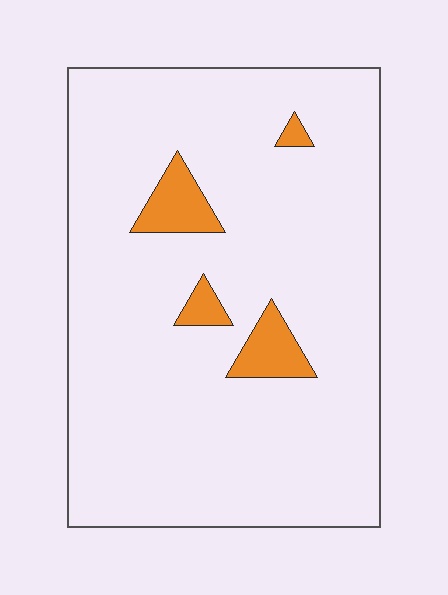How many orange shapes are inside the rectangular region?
4.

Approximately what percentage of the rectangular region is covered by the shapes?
Approximately 5%.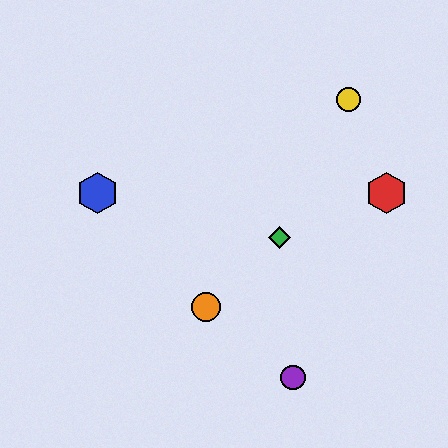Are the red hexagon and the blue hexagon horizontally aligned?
Yes, both are at y≈193.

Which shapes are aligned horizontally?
The red hexagon, the blue hexagon are aligned horizontally.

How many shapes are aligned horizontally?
2 shapes (the red hexagon, the blue hexagon) are aligned horizontally.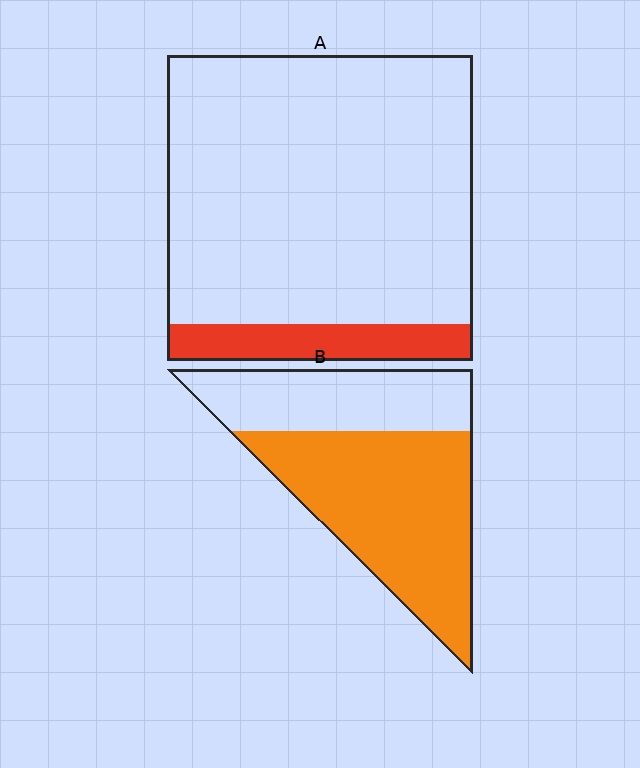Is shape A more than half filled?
No.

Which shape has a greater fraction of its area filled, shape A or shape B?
Shape B.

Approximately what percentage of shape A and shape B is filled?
A is approximately 10% and B is approximately 65%.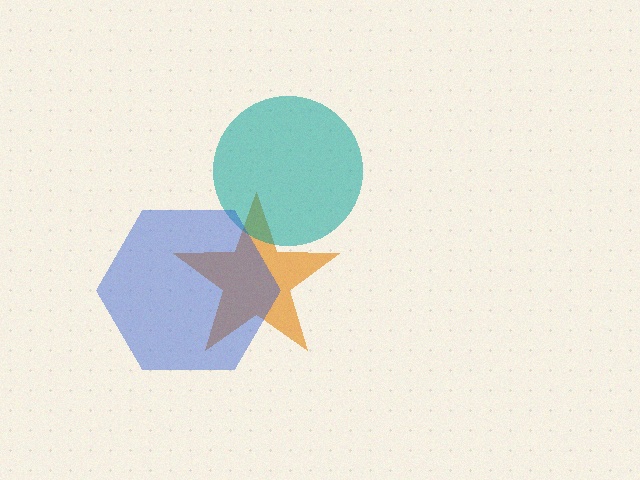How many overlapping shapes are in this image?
There are 3 overlapping shapes in the image.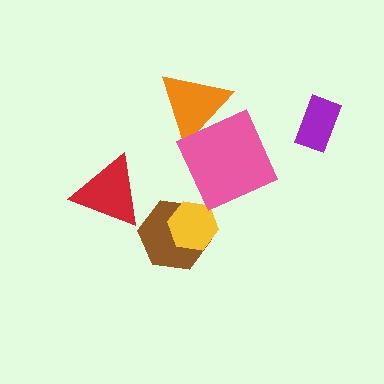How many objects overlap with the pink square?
1 object overlaps with the pink square.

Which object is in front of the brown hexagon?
The yellow hexagon is in front of the brown hexagon.